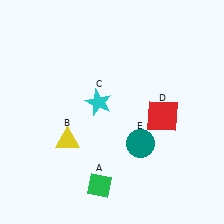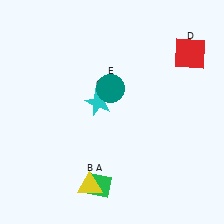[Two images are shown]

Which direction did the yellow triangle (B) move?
The yellow triangle (B) moved down.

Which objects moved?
The objects that moved are: the yellow triangle (B), the red square (D), the teal circle (E).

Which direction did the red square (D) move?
The red square (D) moved up.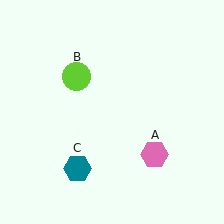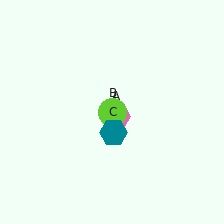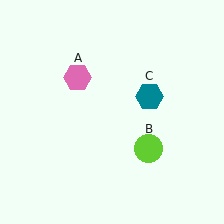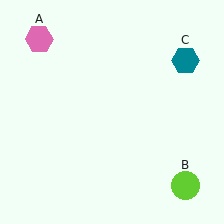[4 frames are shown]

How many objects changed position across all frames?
3 objects changed position: pink hexagon (object A), lime circle (object B), teal hexagon (object C).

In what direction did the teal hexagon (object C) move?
The teal hexagon (object C) moved up and to the right.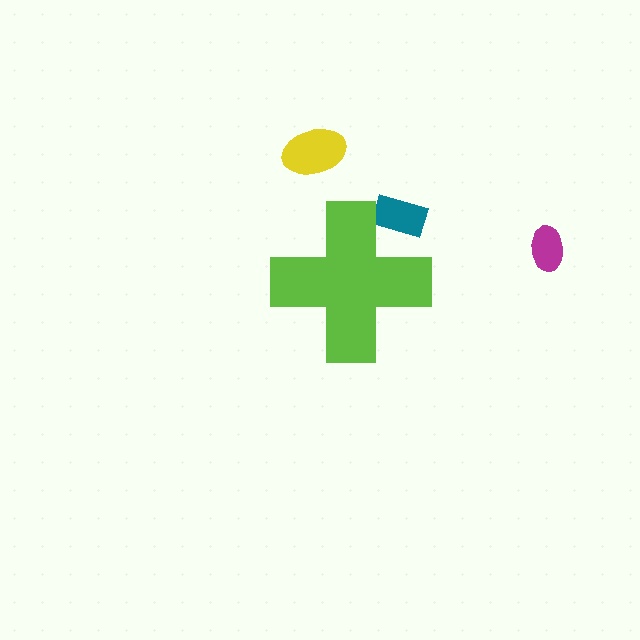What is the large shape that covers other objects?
A lime cross.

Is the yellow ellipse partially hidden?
No, the yellow ellipse is fully visible.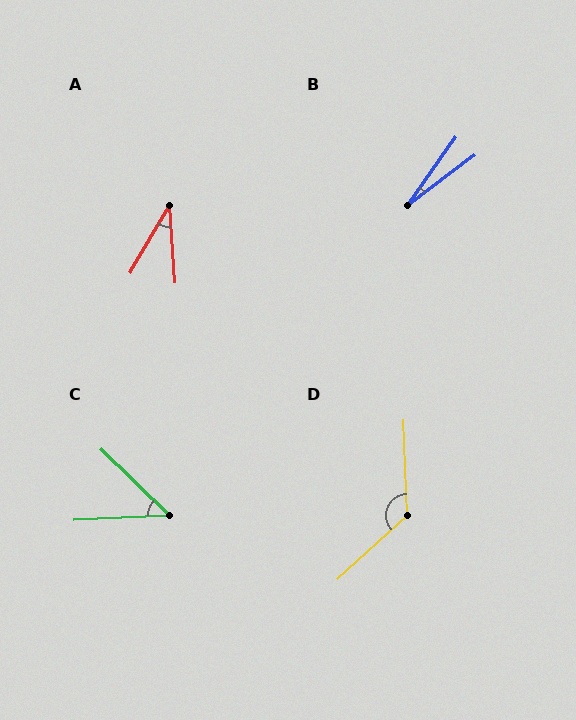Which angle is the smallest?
B, at approximately 18 degrees.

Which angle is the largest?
D, at approximately 130 degrees.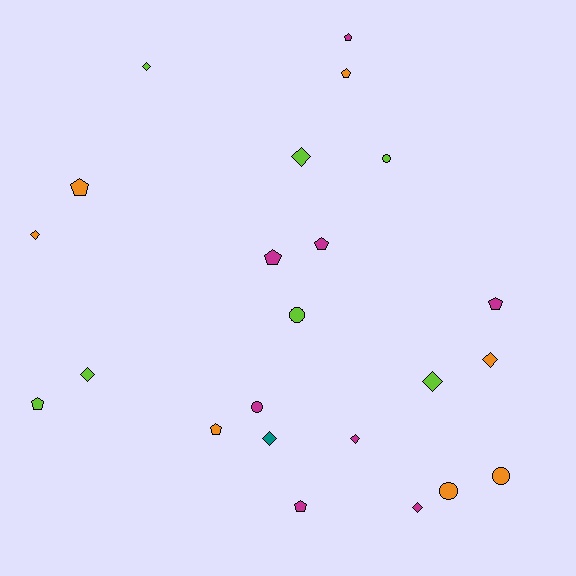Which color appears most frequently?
Magenta, with 8 objects.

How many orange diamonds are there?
There are 2 orange diamonds.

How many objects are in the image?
There are 23 objects.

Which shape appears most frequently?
Pentagon, with 9 objects.